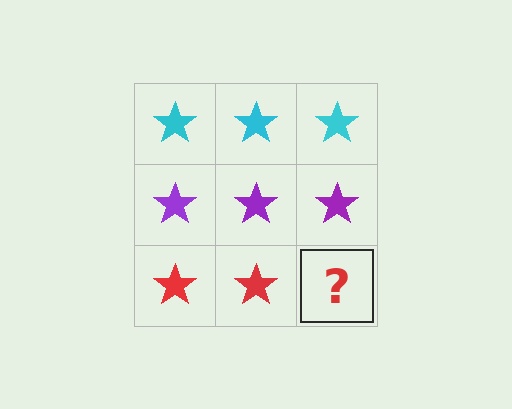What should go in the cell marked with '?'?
The missing cell should contain a red star.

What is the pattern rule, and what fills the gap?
The rule is that each row has a consistent color. The gap should be filled with a red star.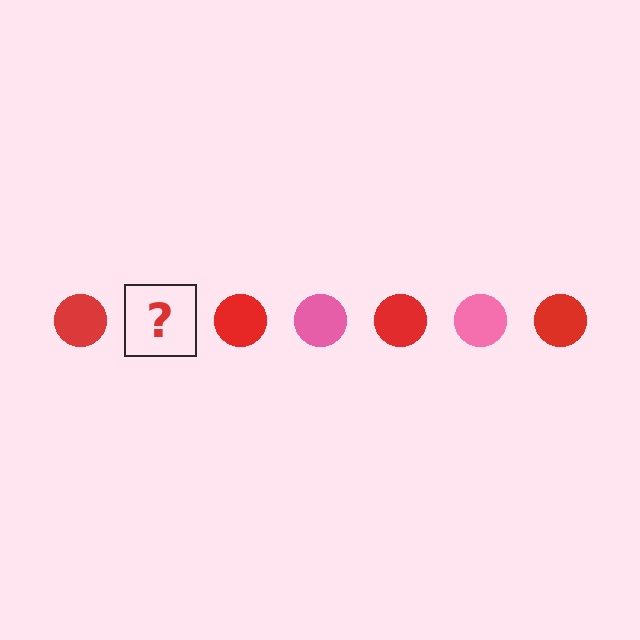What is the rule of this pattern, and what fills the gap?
The rule is that the pattern cycles through red, pink circles. The gap should be filled with a pink circle.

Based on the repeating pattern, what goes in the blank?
The blank should be a pink circle.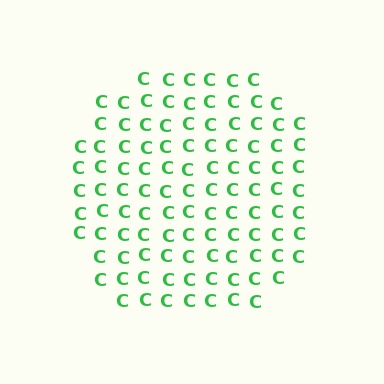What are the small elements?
The small elements are letter C's.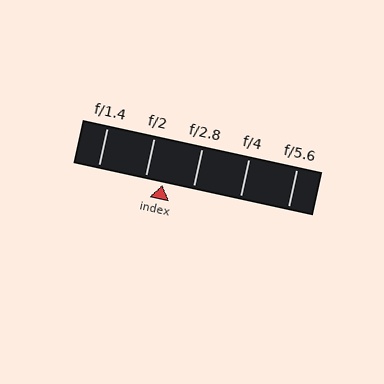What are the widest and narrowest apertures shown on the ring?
The widest aperture shown is f/1.4 and the narrowest is f/5.6.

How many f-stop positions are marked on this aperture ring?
There are 5 f-stop positions marked.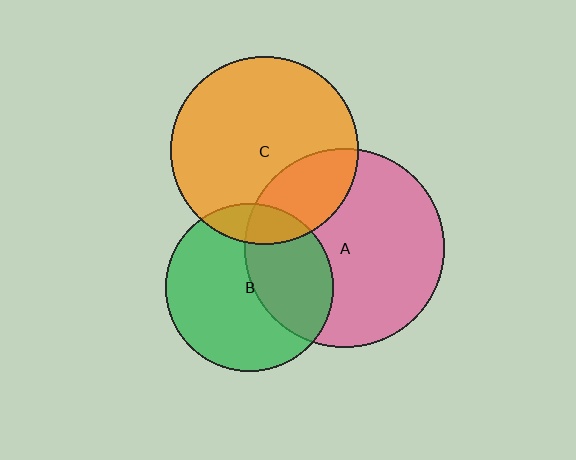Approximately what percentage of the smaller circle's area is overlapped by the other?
Approximately 40%.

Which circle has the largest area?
Circle A (pink).